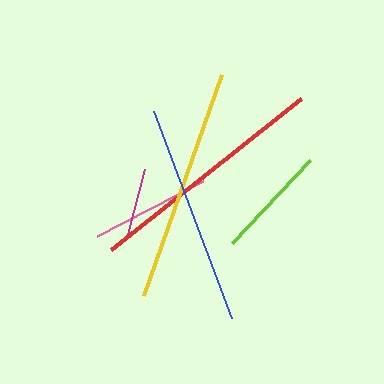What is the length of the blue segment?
The blue segment is approximately 220 pixels long.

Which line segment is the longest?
The red line is the longest at approximately 242 pixels.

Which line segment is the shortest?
The magenta line is the shortest at approximately 67 pixels.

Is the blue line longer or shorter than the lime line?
The blue line is longer than the lime line.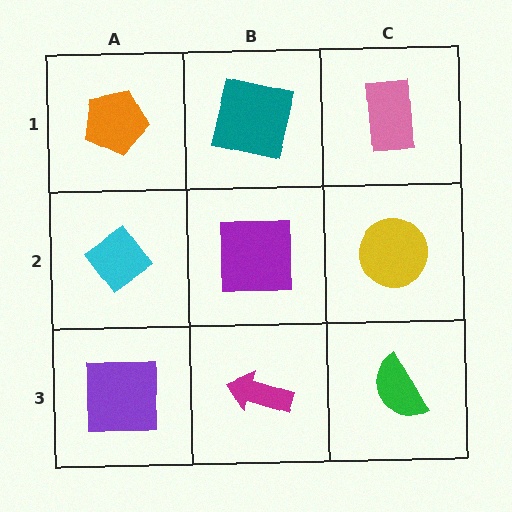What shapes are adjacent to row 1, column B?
A purple square (row 2, column B), an orange pentagon (row 1, column A), a pink rectangle (row 1, column C).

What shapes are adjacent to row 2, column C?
A pink rectangle (row 1, column C), a green semicircle (row 3, column C), a purple square (row 2, column B).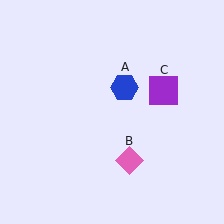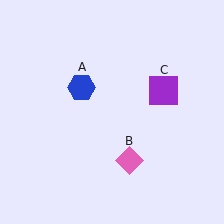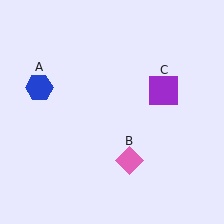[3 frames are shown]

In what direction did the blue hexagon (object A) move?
The blue hexagon (object A) moved left.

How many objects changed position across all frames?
1 object changed position: blue hexagon (object A).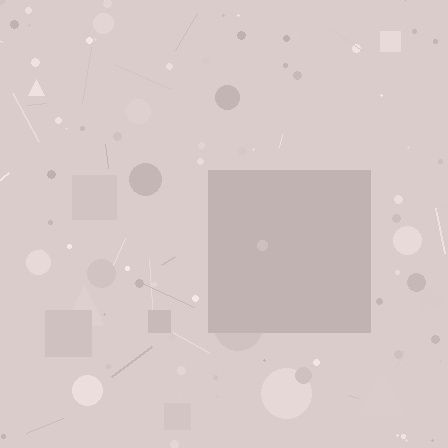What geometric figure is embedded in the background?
A square is embedded in the background.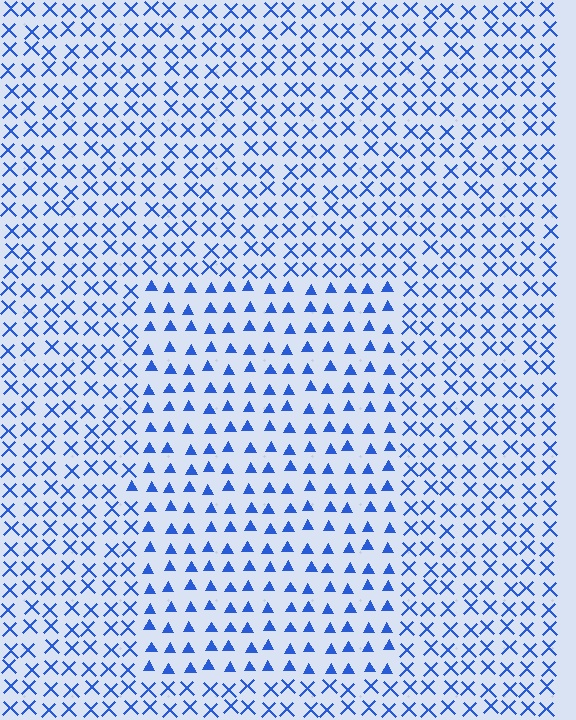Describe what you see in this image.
The image is filled with small blue elements arranged in a uniform grid. A rectangle-shaped region contains triangles, while the surrounding area contains X marks. The boundary is defined purely by the change in element shape.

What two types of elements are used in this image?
The image uses triangles inside the rectangle region and X marks outside it.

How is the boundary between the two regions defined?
The boundary is defined by a change in element shape: triangles inside vs. X marks outside. All elements share the same color and spacing.